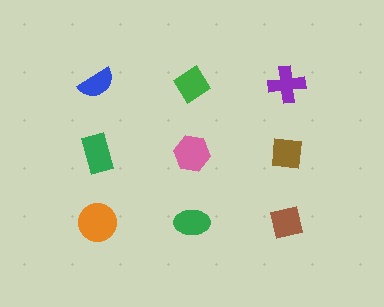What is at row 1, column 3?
A purple cross.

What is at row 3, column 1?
An orange circle.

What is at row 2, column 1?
A green rectangle.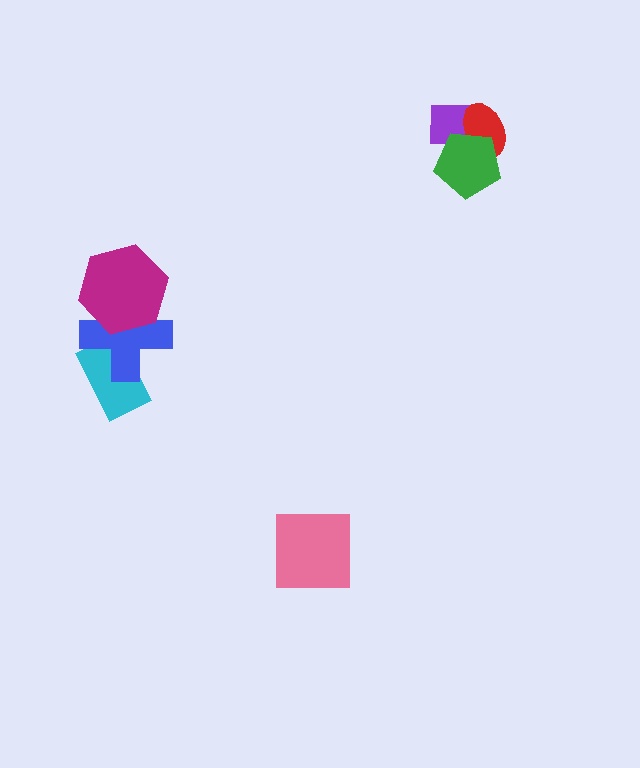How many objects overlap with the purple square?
2 objects overlap with the purple square.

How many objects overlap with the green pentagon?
2 objects overlap with the green pentagon.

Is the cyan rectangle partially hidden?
Yes, it is partially covered by another shape.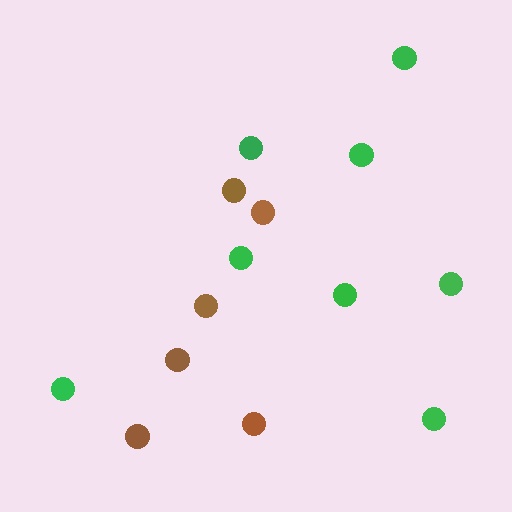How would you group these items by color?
There are 2 groups: one group of green circles (8) and one group of brown circles (6).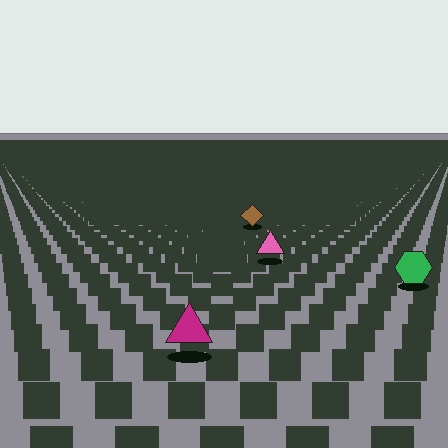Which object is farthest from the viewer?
The brown diamond is farthest from the viewer. It appears smaller and the ground texture around it is denser.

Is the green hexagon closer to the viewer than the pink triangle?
Yes. The green hexagon is closer — you can tell from the texture gradient: the ground texture is coarser near it.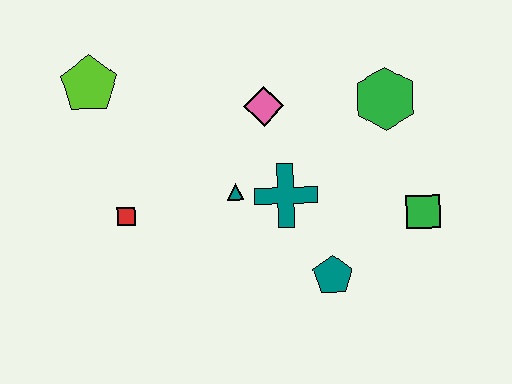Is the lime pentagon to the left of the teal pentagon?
Yes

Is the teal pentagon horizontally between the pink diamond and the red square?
No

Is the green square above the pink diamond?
No